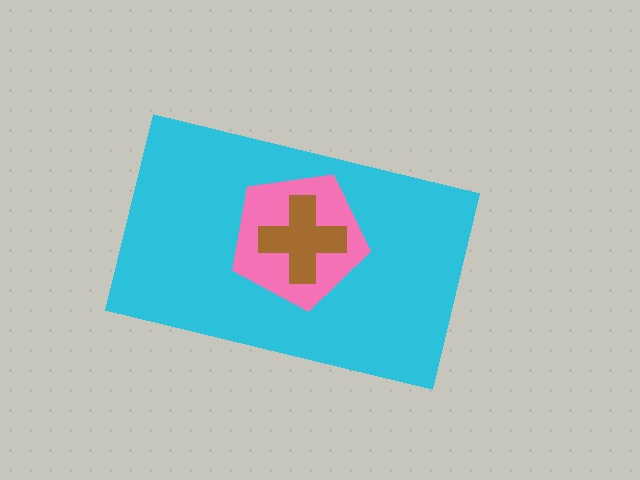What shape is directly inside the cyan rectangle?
The pink pentagon.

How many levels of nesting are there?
3.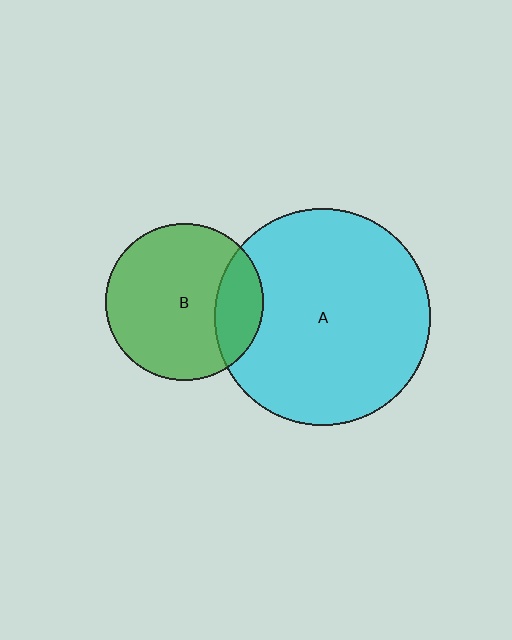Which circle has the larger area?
Circle A (cyan).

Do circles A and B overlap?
Yes.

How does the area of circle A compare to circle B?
Approximately 1.9 times.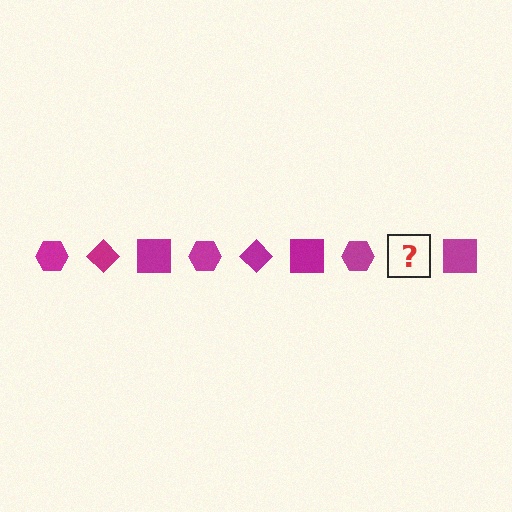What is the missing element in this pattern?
The missing element is a magenta diamond.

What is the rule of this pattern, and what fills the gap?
The rule is that the pattern cycles through hexagon, diamond, square shapes in magenta. The gap should be filled with a magenta diamond.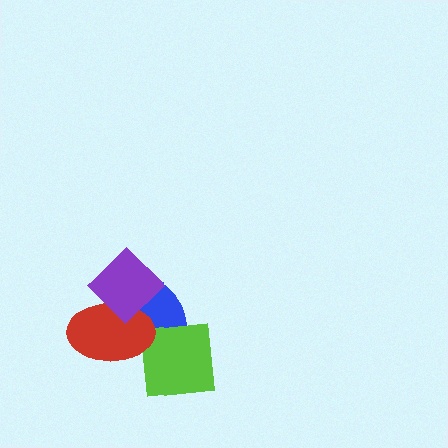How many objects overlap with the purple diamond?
2 objects overlap with the purple diamond.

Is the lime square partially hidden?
Yes, it is partially covered by another shape.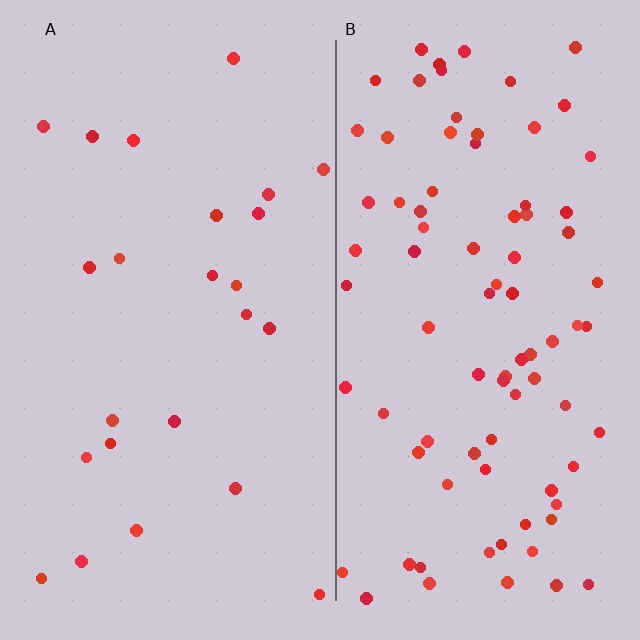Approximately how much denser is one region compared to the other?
Approximately 3.6× — region B over region A.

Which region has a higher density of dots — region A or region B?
B (the right).